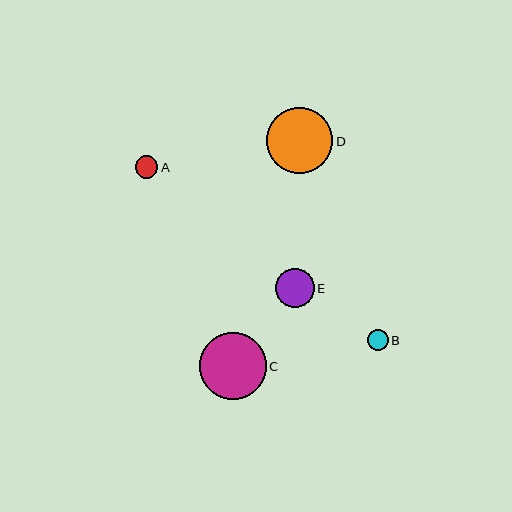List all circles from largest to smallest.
From largest to smallest: C, D, E, A, B.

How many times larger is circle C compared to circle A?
Circle C is approximately 2.9 times the size of circle A.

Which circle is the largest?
Circle C is the largest with a size of approximately 66 pixels.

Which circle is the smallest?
Circle B is the smallest with a size of approximately 21 pixels.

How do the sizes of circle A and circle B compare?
Circle A and circle B are approximately the same size.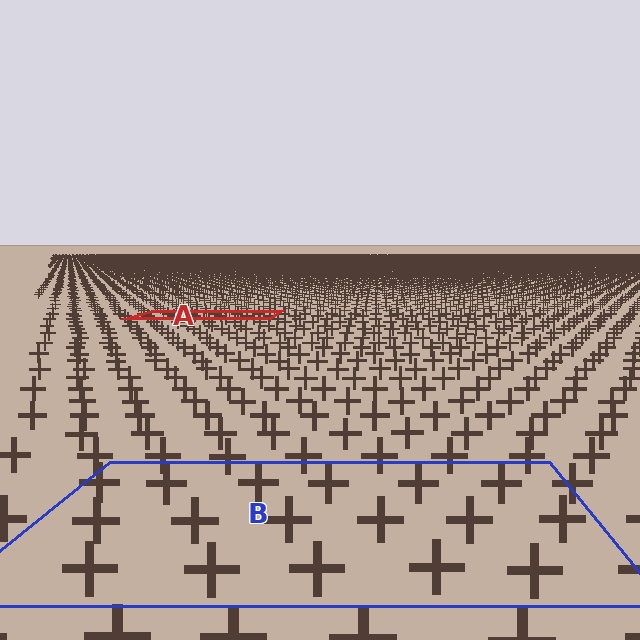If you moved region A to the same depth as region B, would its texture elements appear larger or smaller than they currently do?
They would appear larger. At a closer depth, the same texture elements are projected at a bigger on-screen size.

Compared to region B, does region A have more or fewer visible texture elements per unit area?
Region A has more texture elements per unit area — they are packed more densely because it is farther away.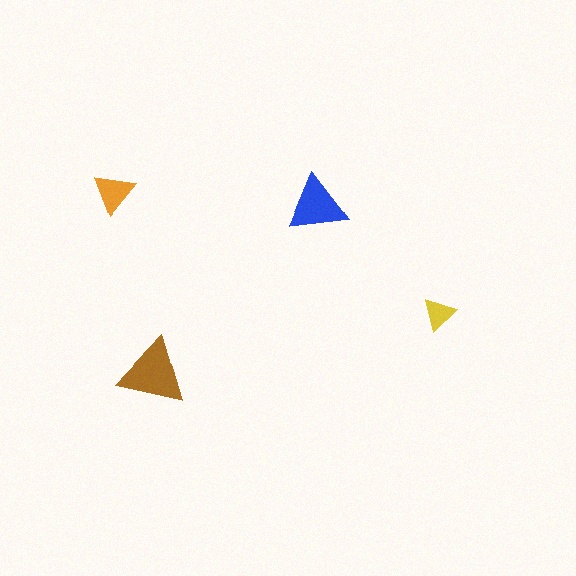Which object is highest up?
The orange triangle is topmost.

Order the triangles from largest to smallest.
the brown one, the blue one, the orange one, the yellow one.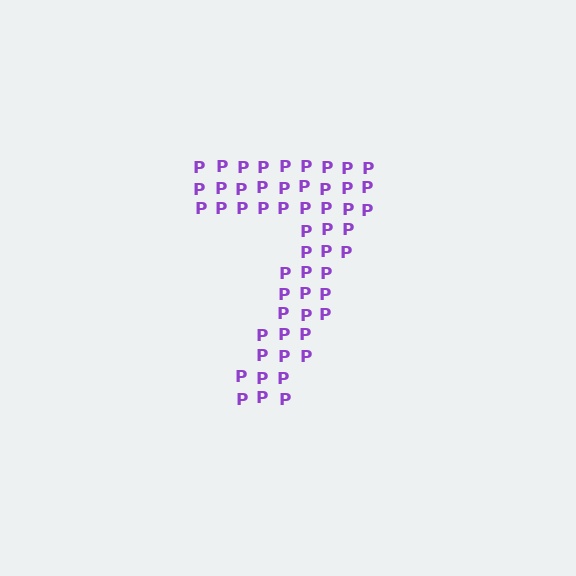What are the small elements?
The small elements are letter P's.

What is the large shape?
The large shape is the digit 7.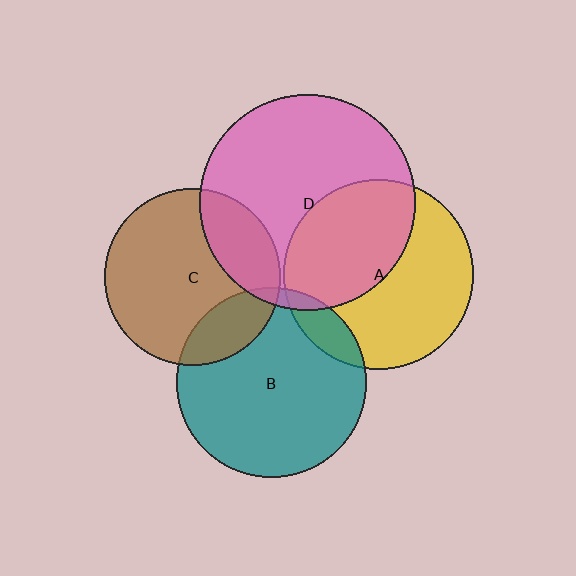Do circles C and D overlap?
Yes.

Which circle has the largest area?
Circle D (pink).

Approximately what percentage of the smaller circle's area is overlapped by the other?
Approximately 25%.